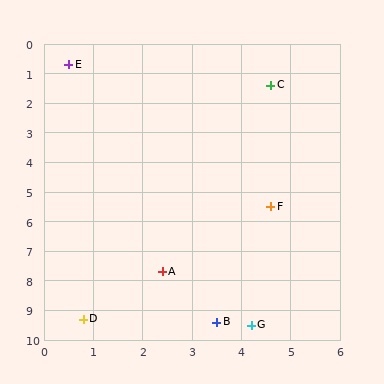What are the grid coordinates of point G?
Point G is at approximately (4.2, 9.5).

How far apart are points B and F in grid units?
Points B and F are about 4.1 grid units apart.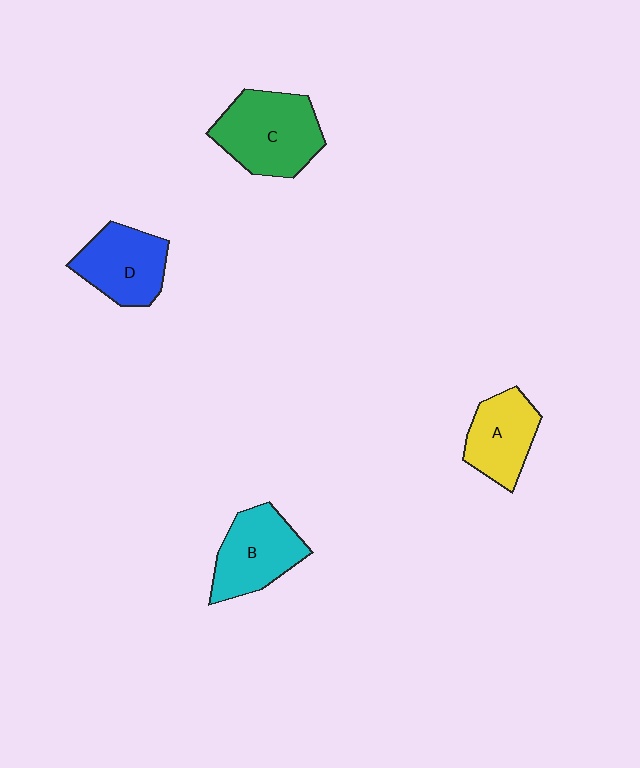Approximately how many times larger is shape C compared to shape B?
Approximately 1.2 times.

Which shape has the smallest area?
Shape A (yellow).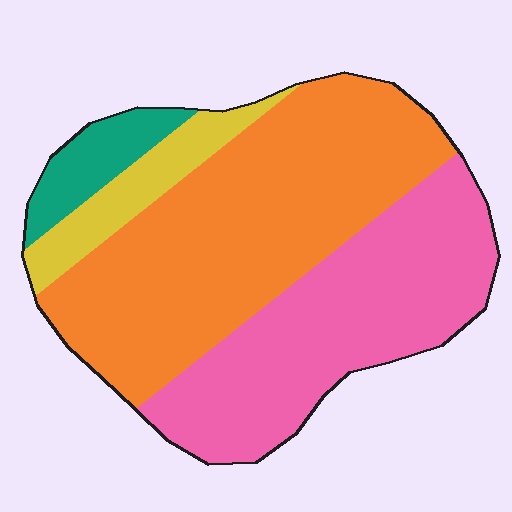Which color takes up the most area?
Orange, at roughly 50%.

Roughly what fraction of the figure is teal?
Teal covers about 5% of the figure.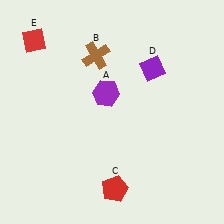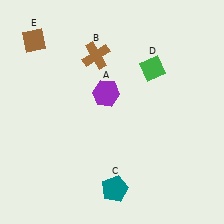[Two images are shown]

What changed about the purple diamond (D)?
In Image 1, D is purple. In Image 2, it changed to green.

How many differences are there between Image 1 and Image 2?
There are 3 differences between the two images.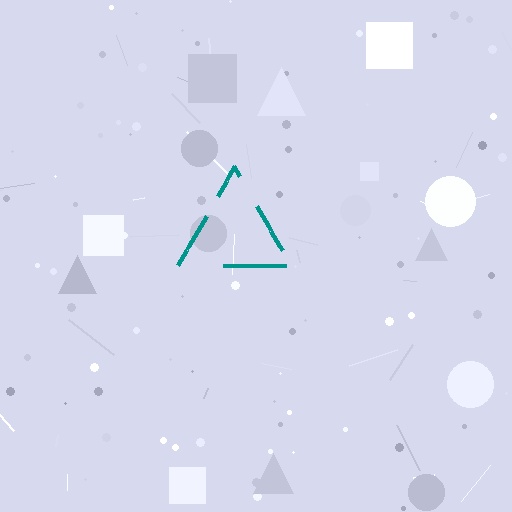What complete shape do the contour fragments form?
The contour fragments form a triangle.